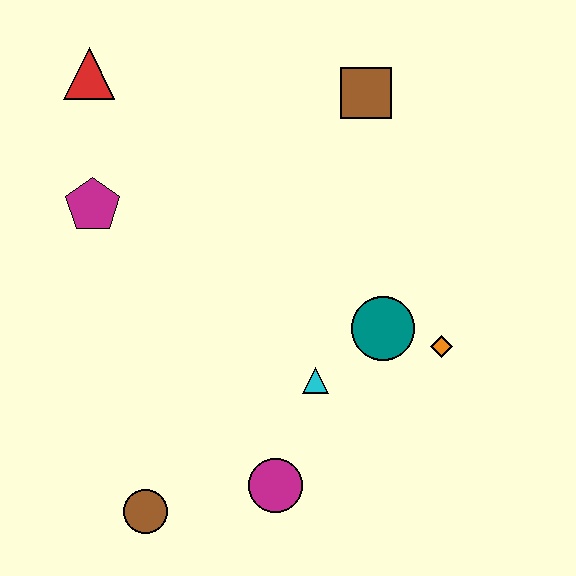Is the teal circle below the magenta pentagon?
Yes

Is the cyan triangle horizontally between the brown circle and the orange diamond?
Yes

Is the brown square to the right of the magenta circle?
Yes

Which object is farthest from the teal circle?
The red triangle is farthest from the teal circle.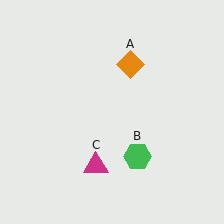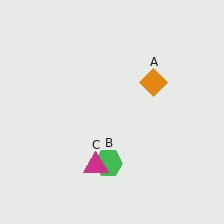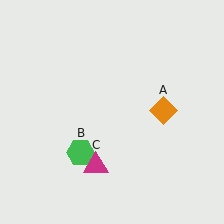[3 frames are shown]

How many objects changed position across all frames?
2 objects changed position: orange diamond (object A), green hexagon (object B).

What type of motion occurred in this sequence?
The orange diamond (object A), green hexagon (object B) rotated clockwise around the center of the scene.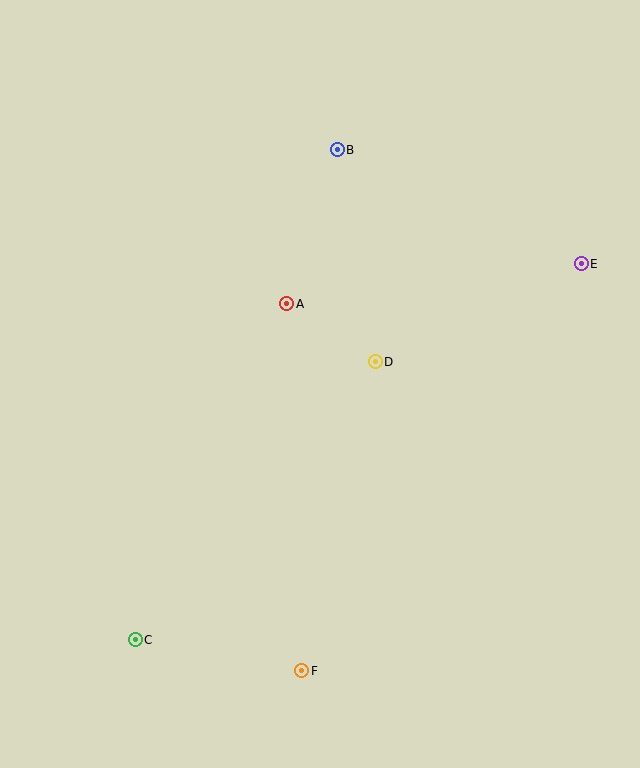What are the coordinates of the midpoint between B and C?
The midpoint between B and C is at (236, 395).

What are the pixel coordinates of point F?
Point F is at (302, 671).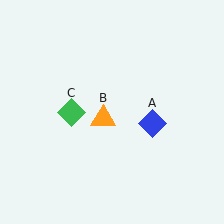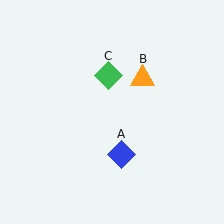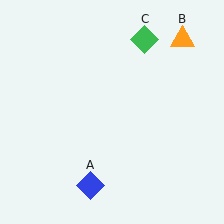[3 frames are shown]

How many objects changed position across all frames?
3 objects changed position: blue diamond (object A), orange triangle (object B), green diamond (object C).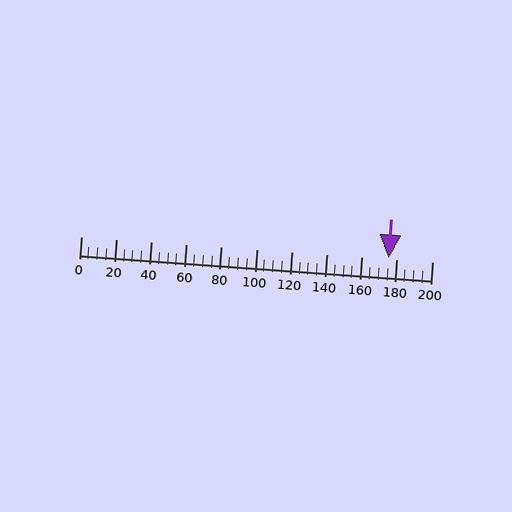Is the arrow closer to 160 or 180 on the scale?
The arrow is closer to 180.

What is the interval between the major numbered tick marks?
The major tick marks are spaced 20 units apart.